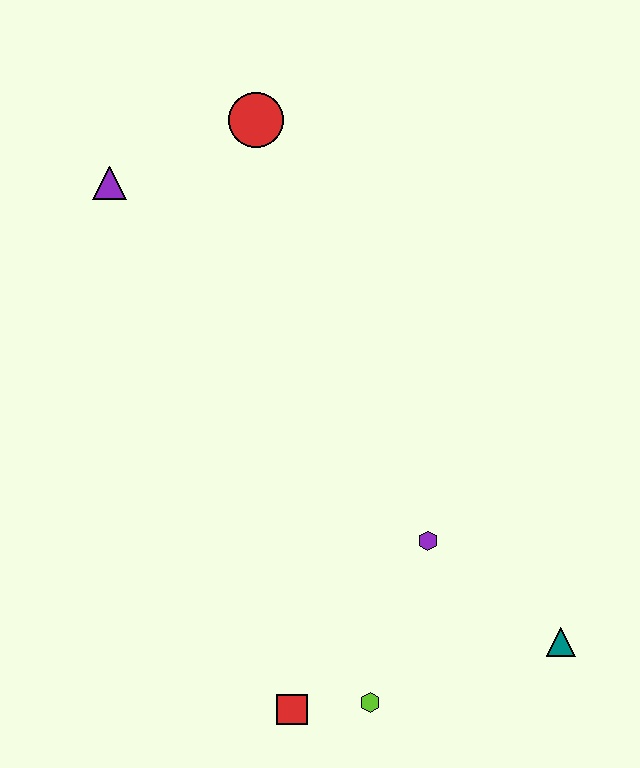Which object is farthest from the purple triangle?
The teal triangle is farthest from the purple triangle.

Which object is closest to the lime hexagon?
The red square is closest to the lime hexagon.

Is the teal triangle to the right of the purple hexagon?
Yes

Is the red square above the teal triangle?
No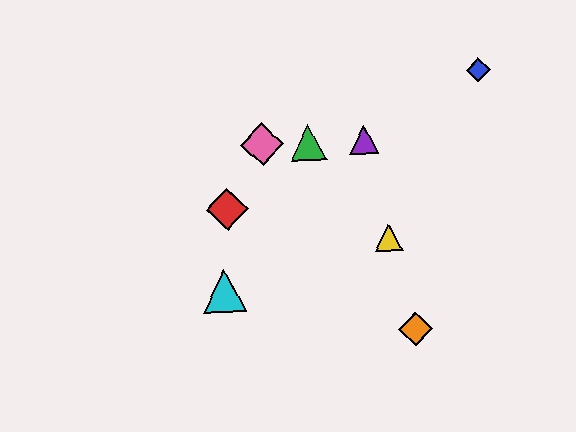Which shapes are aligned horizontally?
The green triangle, the purple triangle, the pink diamond are aligned horizontally.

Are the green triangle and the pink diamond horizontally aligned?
Yes, both are at y≈142.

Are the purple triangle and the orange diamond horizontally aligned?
No, the purple triangle is at y≈140 and the orange diamond is at y≈329.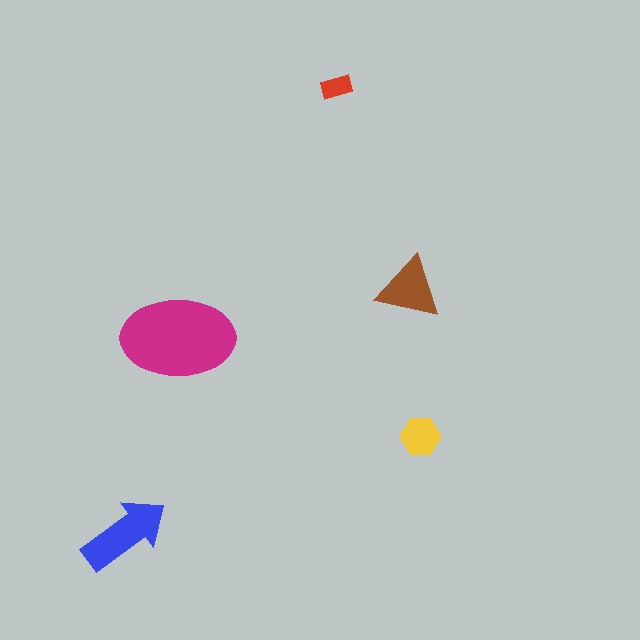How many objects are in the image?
There are 5 objects in the image.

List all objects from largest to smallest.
The magenta ellipse, the blue arrow, the brown triangle, the yellow hexagon, the red rectangle.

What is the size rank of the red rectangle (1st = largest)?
5th.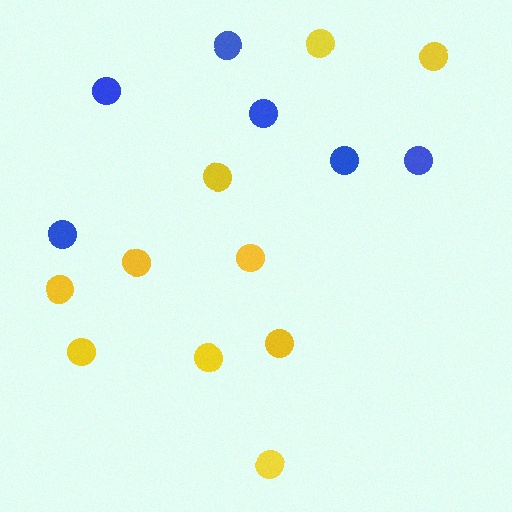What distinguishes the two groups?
There are 2 groups: one group of blue circles (6) and one group of yellow circles (10).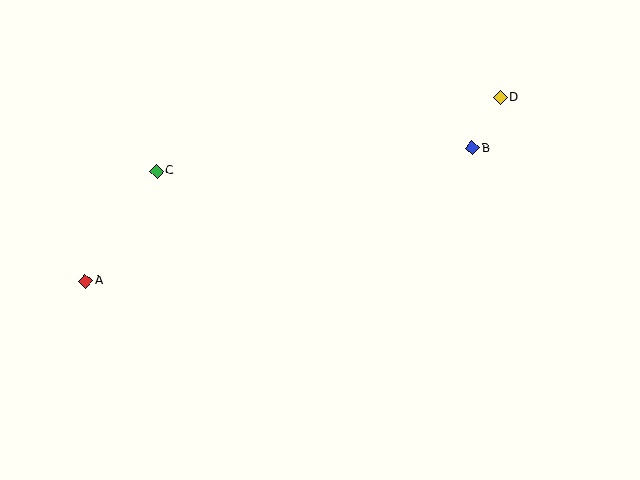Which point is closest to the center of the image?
Point C at (157, 171) is closest to the center.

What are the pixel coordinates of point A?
Point A is at (86, 281).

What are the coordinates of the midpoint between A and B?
The midpoint between A and B is at (279, 215).